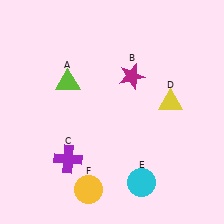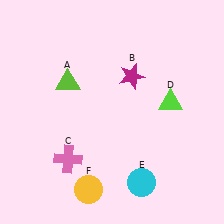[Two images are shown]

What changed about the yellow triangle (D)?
In Image 1, D is yellow. In Image 2, it changed to lime.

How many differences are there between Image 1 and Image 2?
There are 2 differences between the two images.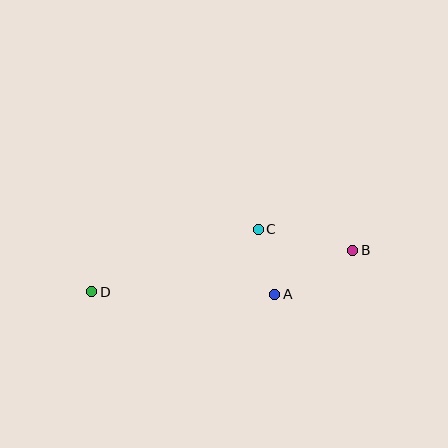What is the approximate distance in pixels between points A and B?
The distance between A and B is approximately 90 pixels.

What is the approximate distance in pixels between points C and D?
The distance between C and D is approximately 178 pixels.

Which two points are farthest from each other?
Points B and D are farthest from each other.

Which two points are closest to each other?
Points A and C are closest to each other.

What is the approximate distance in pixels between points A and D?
The distance between A and D is approximately 183 pixels.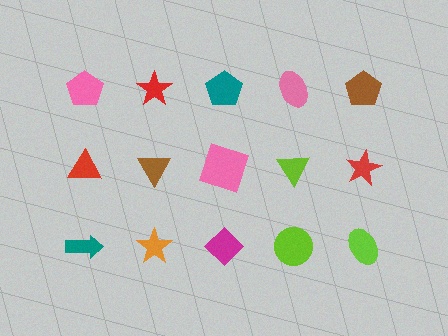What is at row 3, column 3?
A magenta diamond.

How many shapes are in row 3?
5 shapes.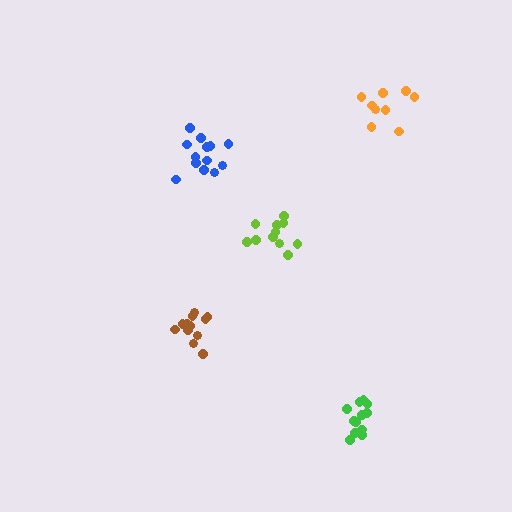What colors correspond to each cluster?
The clusters are colored: green, brown, blue, lime, orange.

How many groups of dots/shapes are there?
There are 5 groups.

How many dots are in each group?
Group 1: 12 dots, Group 2: 12 dots, Group 3: 13 dots, Group 4: 11 dots, Group 5: 9 dots (57 total).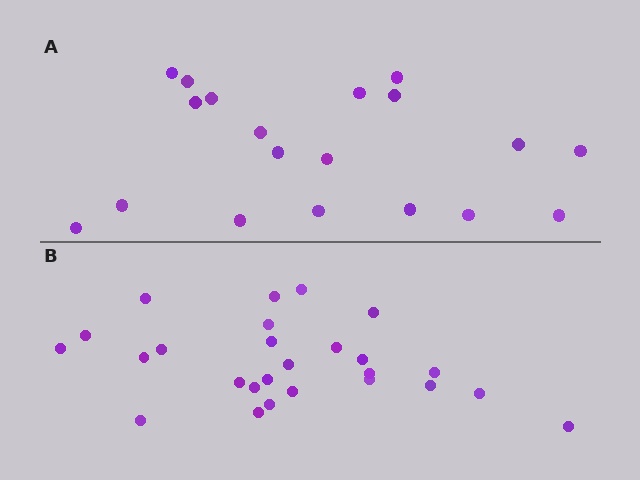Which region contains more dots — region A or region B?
Region B (the bottom region) has more dots.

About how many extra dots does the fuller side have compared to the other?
Region B has roughly 8 or so more dots than region A.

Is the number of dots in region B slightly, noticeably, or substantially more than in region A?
Region B has noticeably more, but not dramatically so. The ratio is roughly 1.4 to 1.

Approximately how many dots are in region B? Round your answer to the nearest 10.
About 30 dots. (The exact count is 26, which rounds to 30.)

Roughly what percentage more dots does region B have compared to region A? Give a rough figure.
About 35% more.